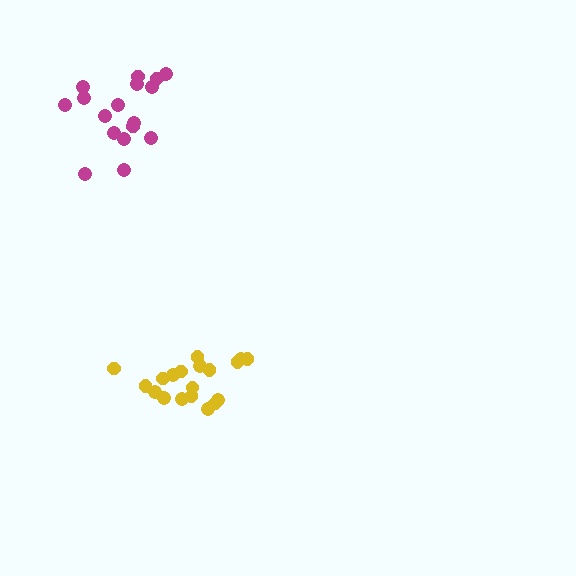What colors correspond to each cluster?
The clusters are colored: magenta, yellow.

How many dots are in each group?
Group 1: 17 dots, Group 2: 19 dots (36 total).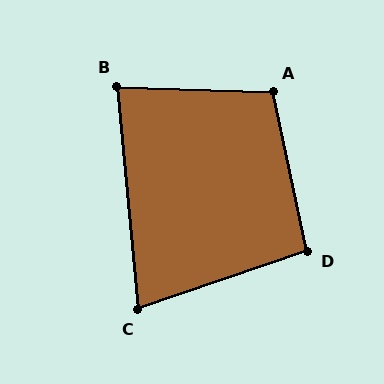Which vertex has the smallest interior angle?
C, at approximately 76 degrees.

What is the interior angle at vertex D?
Approximately 97 degrees (obtuse).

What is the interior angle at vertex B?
Approximately 83 degrees (acute).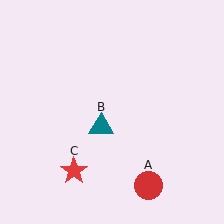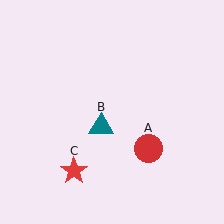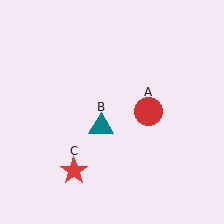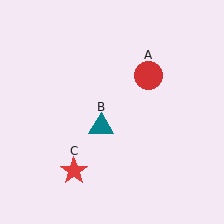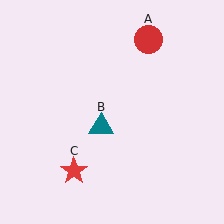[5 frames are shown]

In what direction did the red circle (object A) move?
The red circle (object A) moved up.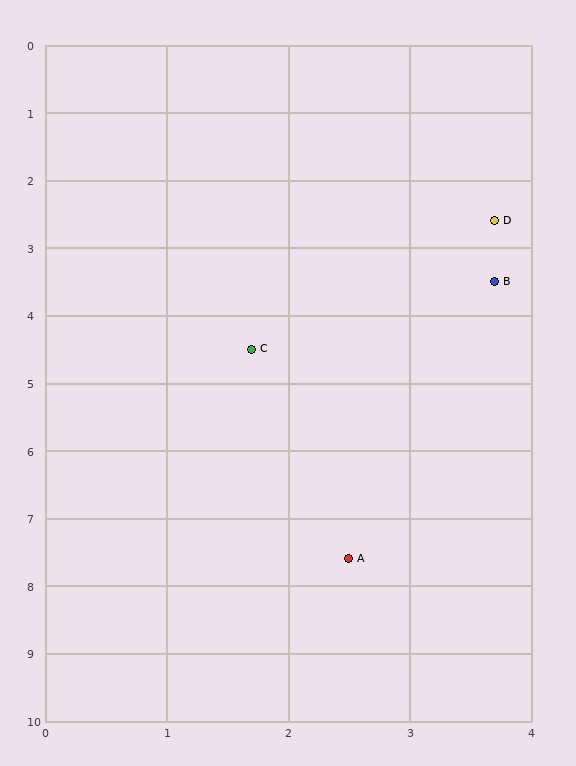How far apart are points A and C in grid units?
Points A and C are about 3.2 grid units apart.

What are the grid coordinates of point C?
Point C is at approximately (1.7, 4.5).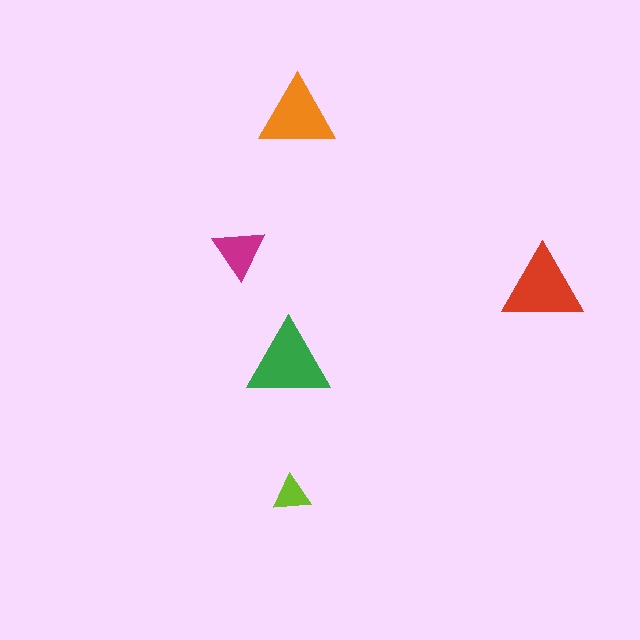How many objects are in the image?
There are 5 objects in the image.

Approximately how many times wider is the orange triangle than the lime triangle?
About 2 times wider.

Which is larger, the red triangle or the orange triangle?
The red one.